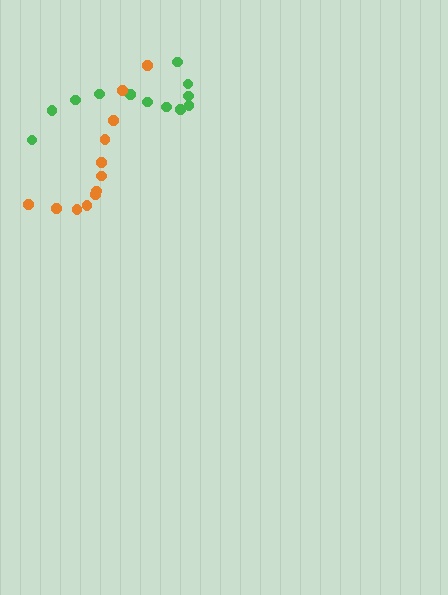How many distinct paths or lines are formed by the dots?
There are 2 distinct paths.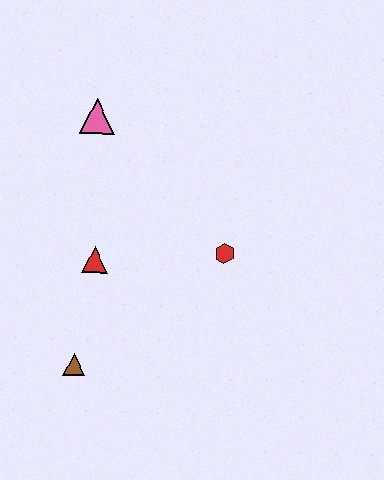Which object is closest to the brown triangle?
The red triangle is closest to the brown triangle.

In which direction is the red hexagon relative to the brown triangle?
The red hexagon is to the right of the brown triangle.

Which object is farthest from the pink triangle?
The brown triangle is farthest from the pink triangle.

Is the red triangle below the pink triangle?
Yes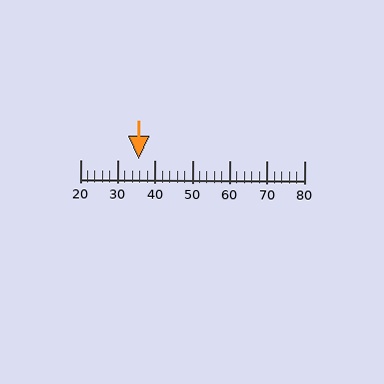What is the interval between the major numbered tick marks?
The major tick marks are spaced 10 units apart.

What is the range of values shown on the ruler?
The ruler shows values from 20 to 80.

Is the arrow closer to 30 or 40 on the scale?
The arrow is closer to 40.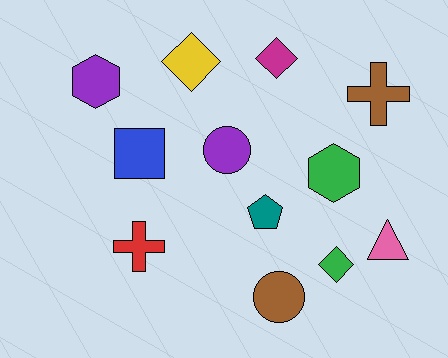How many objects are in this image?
There are 12 objects.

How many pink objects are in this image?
There is 1 pink object.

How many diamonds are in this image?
There are 3 diamonds.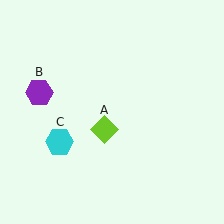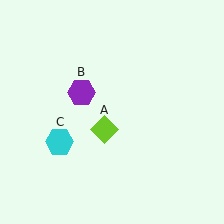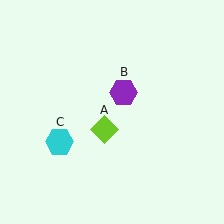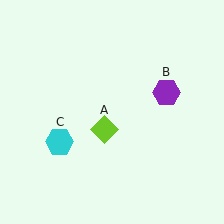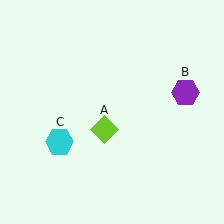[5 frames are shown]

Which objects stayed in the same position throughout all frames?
Lime diamond (object A) and cyan hexagon (object C) remained stationary.